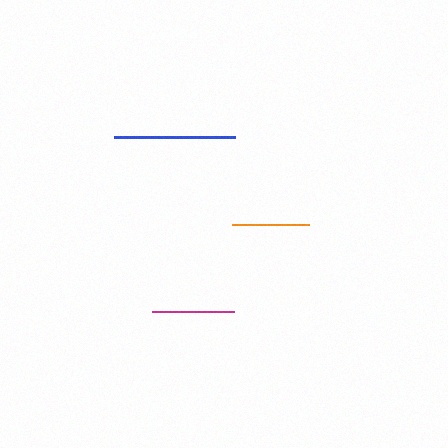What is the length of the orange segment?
The orange segment is approximately 77 pixels long.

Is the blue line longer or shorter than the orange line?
The blue line is longer than the orange line.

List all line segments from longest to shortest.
From longest to shortest: blue, magenta, orange.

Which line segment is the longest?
The blue line is the longest at approximately 122 pixels.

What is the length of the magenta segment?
The magenta segment is approximately 82 pixels long.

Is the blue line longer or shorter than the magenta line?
The blue line is longer than the magenta line.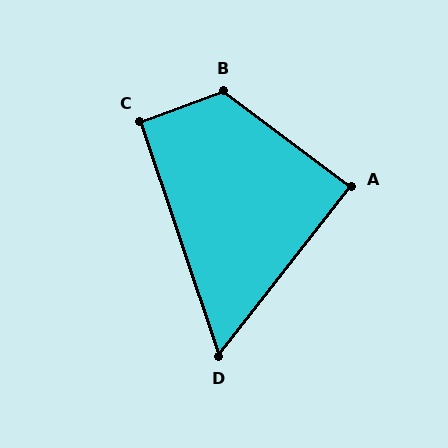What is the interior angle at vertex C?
Approximately 91 degrees (approximately right).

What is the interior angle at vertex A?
Approximately 89 degrees (approximately right).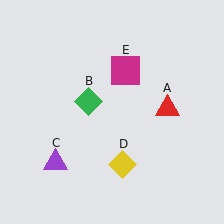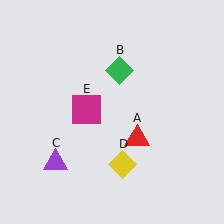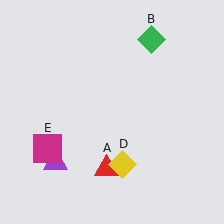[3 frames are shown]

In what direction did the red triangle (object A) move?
The red triangle (object A) moved down and to the left.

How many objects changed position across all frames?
3 objects changed position: red triangle (object A), green diamond (object B), magenta square (object E).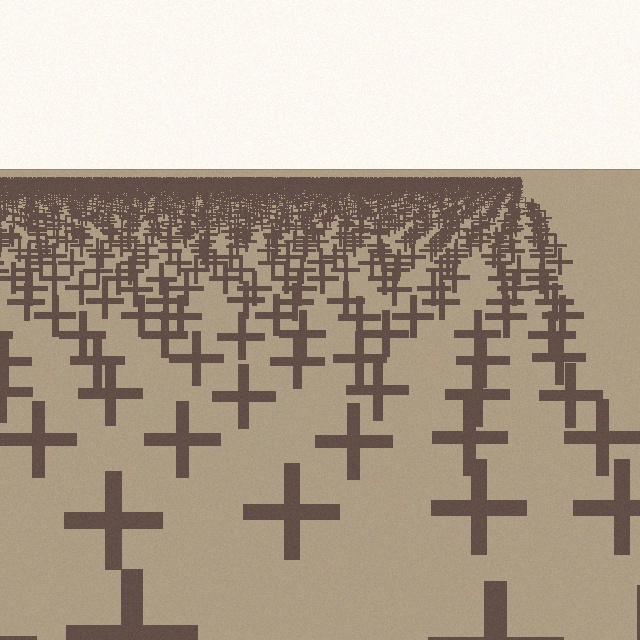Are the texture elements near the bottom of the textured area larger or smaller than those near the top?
Larger. Near the bottom, elements are closer to the viewer and appear at a bigger on-screen size.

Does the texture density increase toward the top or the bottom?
Density increases toward the top.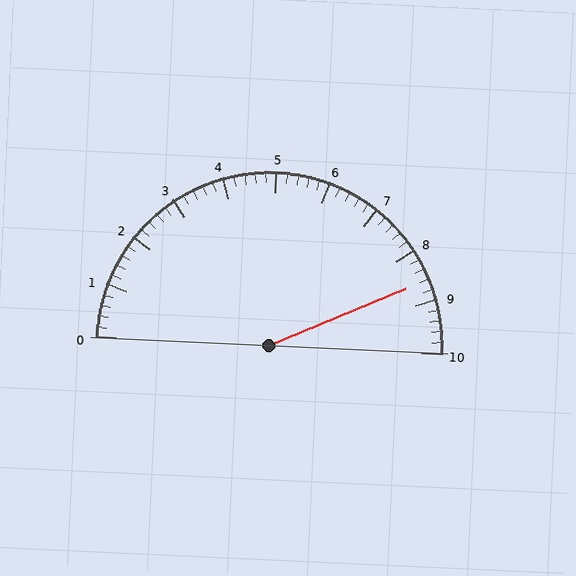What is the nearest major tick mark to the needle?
The nearest major tick mark is 9.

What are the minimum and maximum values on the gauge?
The gauge ranges from 0 to 10.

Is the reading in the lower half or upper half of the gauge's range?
The reading is in the upper half of the range (0 to 10).